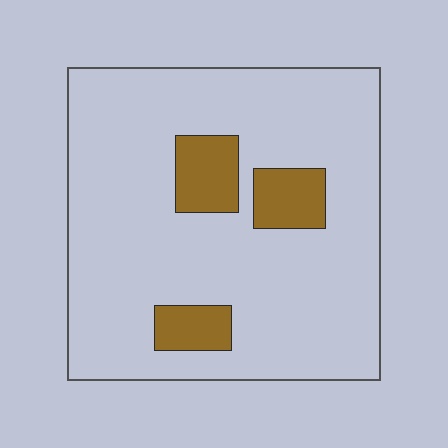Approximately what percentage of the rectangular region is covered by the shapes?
Approximately 15%.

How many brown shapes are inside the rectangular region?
3.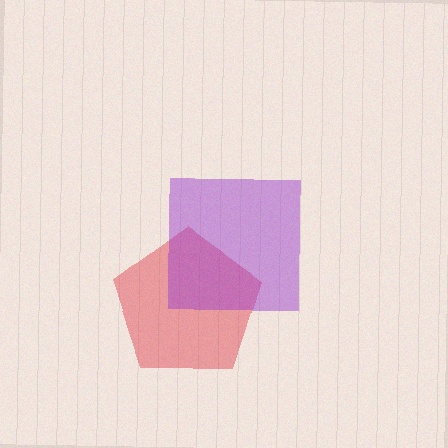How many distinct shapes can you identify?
There are 2 distinct shapes: a red pentagon, a purple square.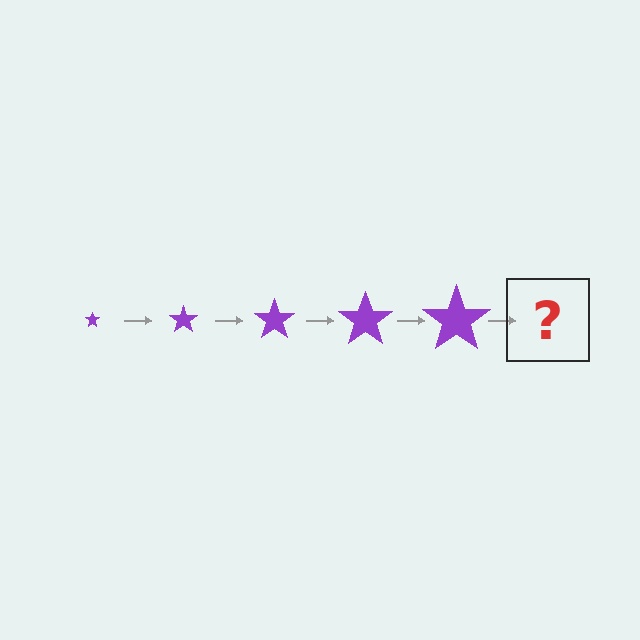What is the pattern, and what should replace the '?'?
The pattern is that the star gets progressively larger each step. The '?' should be a purple star, larger than the previous one.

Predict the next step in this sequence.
The next step is a purple star, larger than the previous one.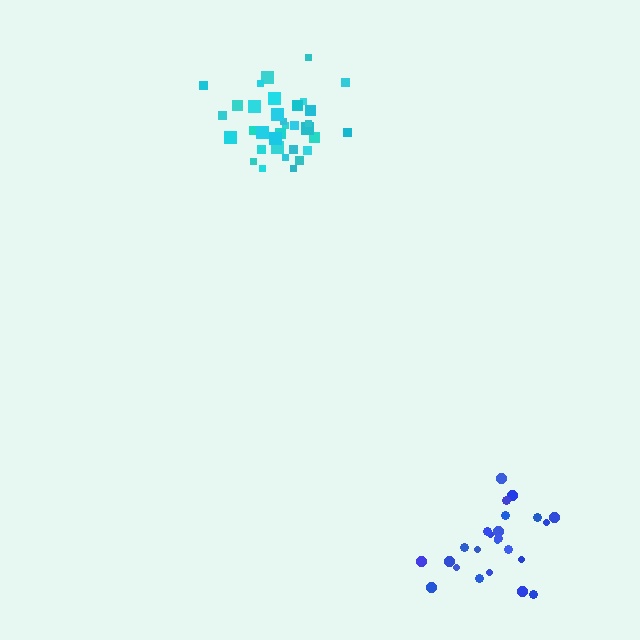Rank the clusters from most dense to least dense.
cyan, blue.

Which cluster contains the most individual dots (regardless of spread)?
Cyan (34).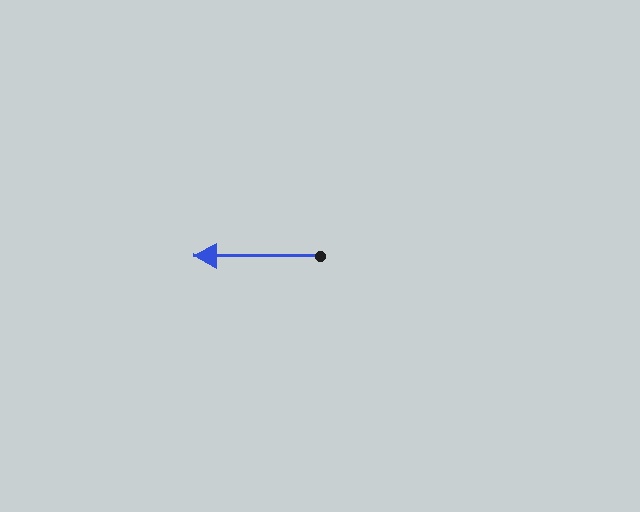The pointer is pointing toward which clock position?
Roughly 9 o'clock.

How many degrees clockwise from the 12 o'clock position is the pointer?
Approximately 270 degrees.